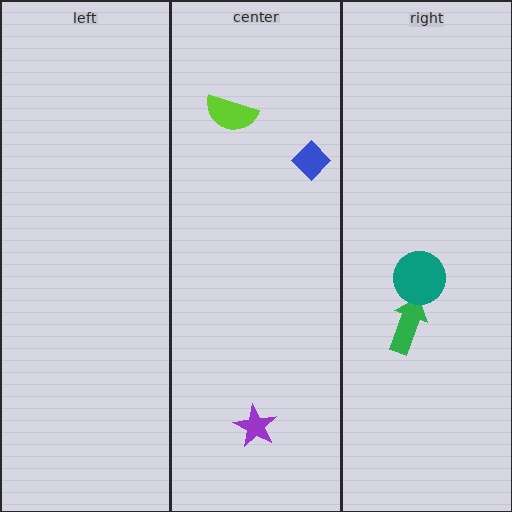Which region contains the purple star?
The center region.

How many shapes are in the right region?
2.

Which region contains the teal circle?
The right region.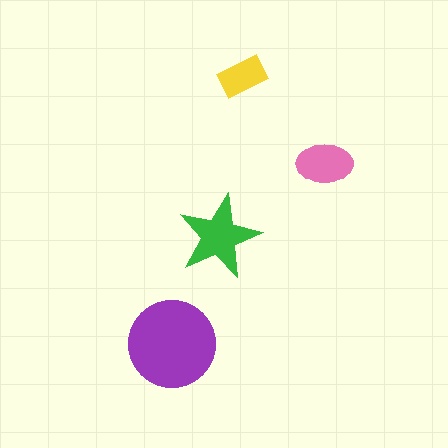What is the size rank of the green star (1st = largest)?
2nd.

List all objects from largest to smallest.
The purple circle, the green star, the pink ellipse, the yellow rectangle.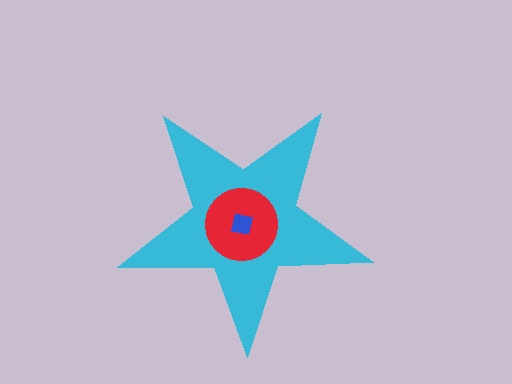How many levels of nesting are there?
3.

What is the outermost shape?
The cyan star.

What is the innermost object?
The blue square.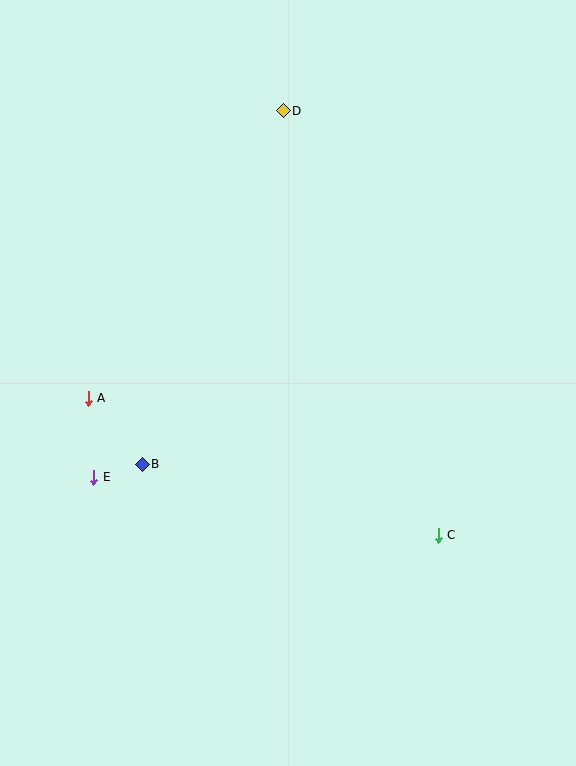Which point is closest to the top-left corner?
Point D is closest to the top-left corner.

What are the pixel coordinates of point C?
Point C is at (438, 535).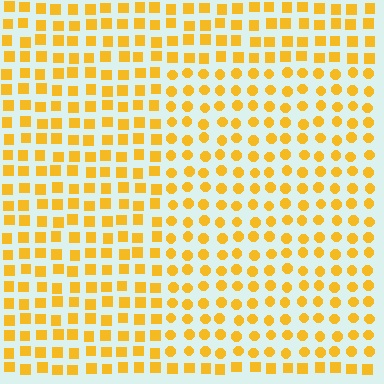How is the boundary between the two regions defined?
The boundary is defined by a change in element shape: circles inside vs. squares outside. All elements share the same color and spacing.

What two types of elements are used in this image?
The image uses circles inside the rectangle region and squares outside it.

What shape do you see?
I see a rectangle.